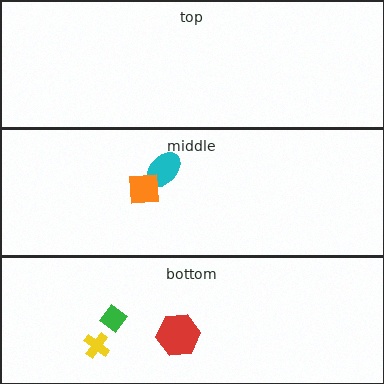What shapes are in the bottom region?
The red hexagon, the yellow cross, the green diamond.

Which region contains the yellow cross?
The bottom region.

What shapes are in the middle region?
The cyan ellipse, the orange square.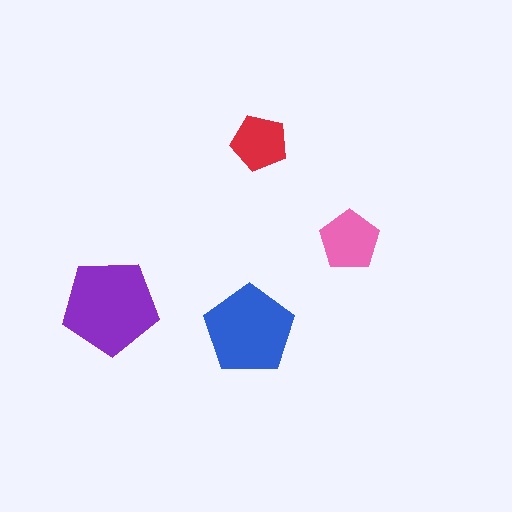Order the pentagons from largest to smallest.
the purple one, the blue one, the pink one, the red one.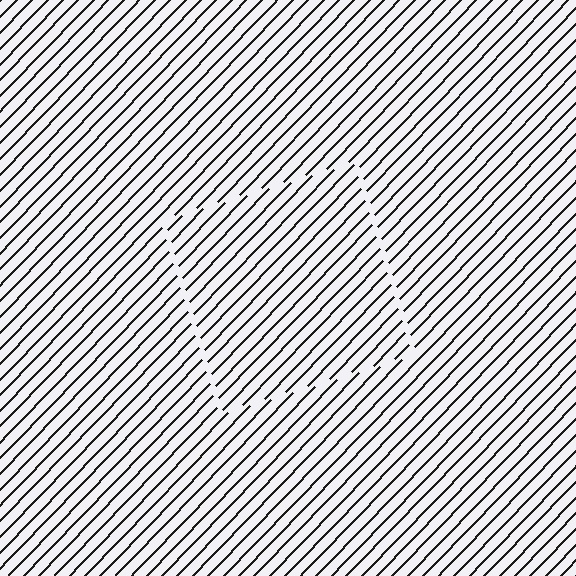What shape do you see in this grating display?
An illusory square. The interior of the shape contains the same grating, shifted by half a period — the contour is defined by the phase discontinuity where line-ends from the inner and outer gratings abut.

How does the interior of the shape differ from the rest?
The interior of the shape contains the same grating, shifted by half a period — the contour is defined by the phase discontinuity where line-ends from the inner and outer gratings abut.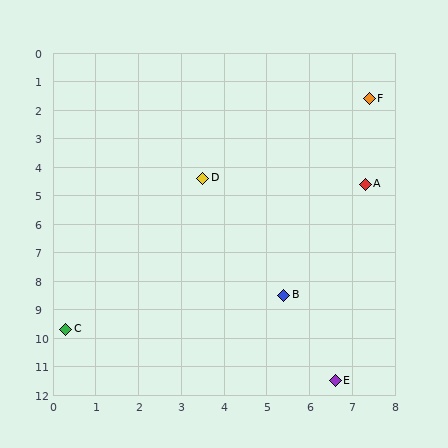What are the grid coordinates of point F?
Point F is at approximately (7.4, 1.6).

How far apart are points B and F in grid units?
Points B and F are about 7.2 grid units apart.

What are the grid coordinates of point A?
Point A is at approximately (7.3, 4.6).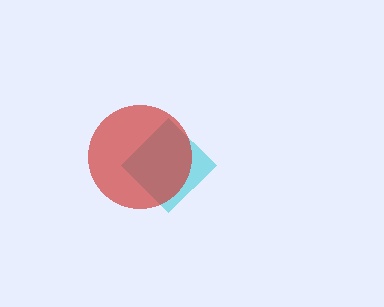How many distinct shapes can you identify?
There are 2 distinct shapes: a cyan diamond, a red circle.